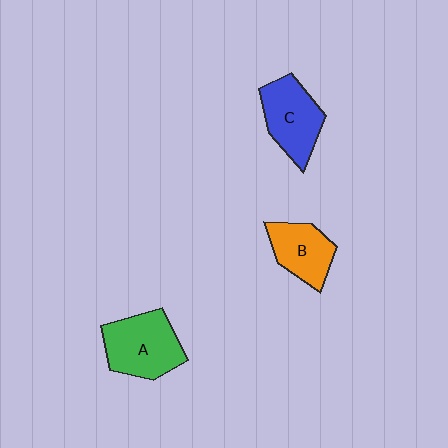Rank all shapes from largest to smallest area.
From largest to smallest: A (green), C (blue), B (orange).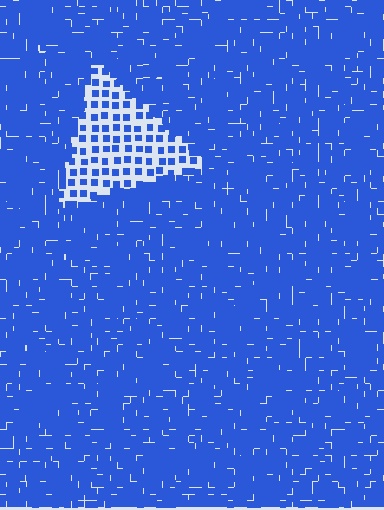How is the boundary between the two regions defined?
The boundary is defined by a change in element density (approximately 2.9x ratio). All elements are the same color, size, and shape.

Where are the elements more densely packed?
The elements are more densely packed outside the triangle boundary.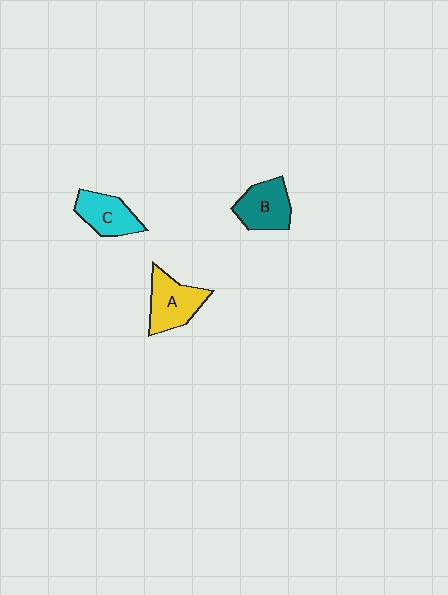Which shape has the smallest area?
Shape C (cyan).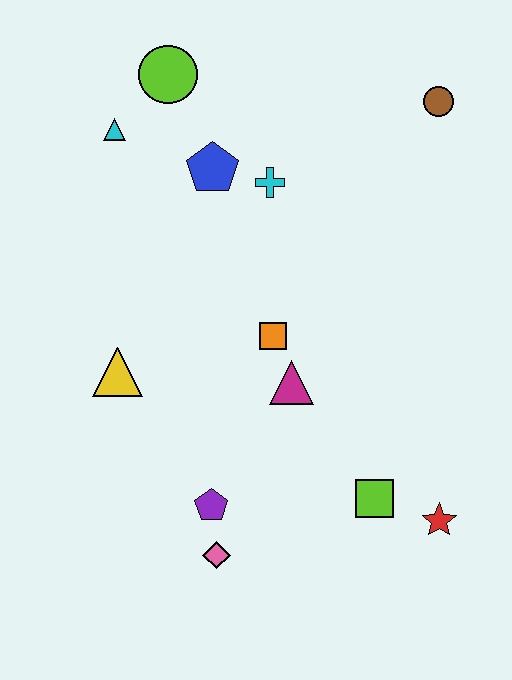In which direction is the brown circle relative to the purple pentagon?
The brown circle is above the purple pentagon.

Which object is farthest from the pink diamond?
The brown circle is farthest from the pink diamond.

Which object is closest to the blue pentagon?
The cyan cross is closest to the blue pentagon.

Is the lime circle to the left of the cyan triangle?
No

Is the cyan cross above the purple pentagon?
Yes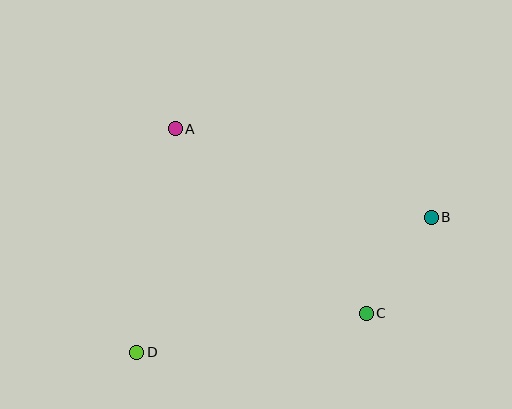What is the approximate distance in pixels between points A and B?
The distance between A and B is approximately 271 pixels.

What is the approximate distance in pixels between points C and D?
The distance between C and D is approximately 232 pixels.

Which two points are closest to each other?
Points B and C are closest to each other.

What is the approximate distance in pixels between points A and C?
The distance between A and C is approximately 266 pixels.